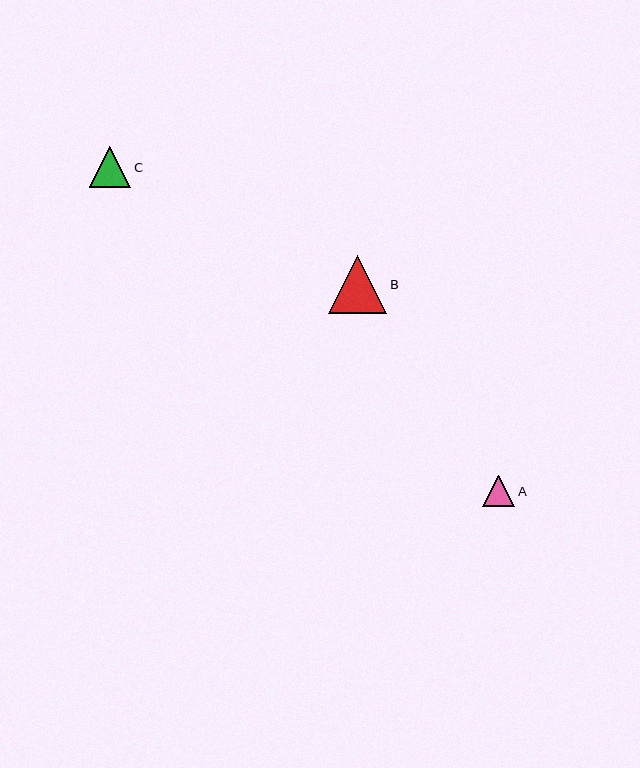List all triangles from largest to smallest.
From largest to smallest: B, C, A.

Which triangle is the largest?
Triangle B is the largest with a size of approximately 58 pixels.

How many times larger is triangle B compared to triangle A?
Triangle B is approximately 1.8 times the size of triangle A.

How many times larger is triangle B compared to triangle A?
Triangle B is approximately 1.8 times the size of triangle A.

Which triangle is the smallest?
Triangle A is the smallest with a size of approximately 32 pixels.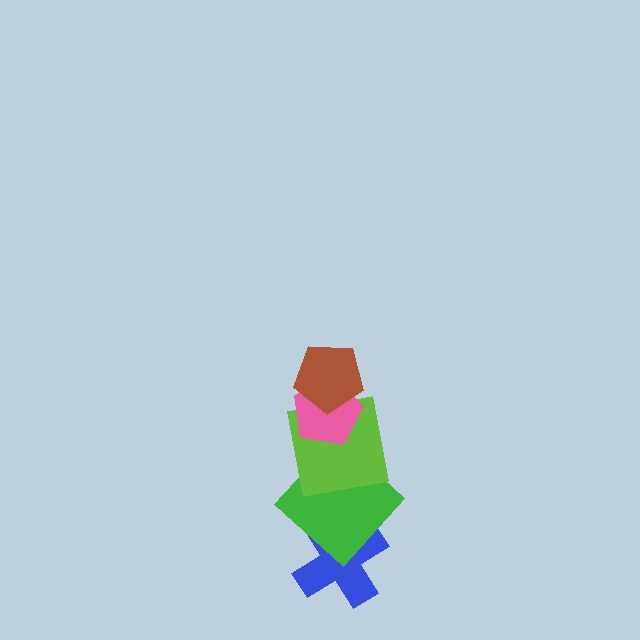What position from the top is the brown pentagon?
The brown pentagon is 1st from the top.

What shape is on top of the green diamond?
The lime square is on top of the green diamond.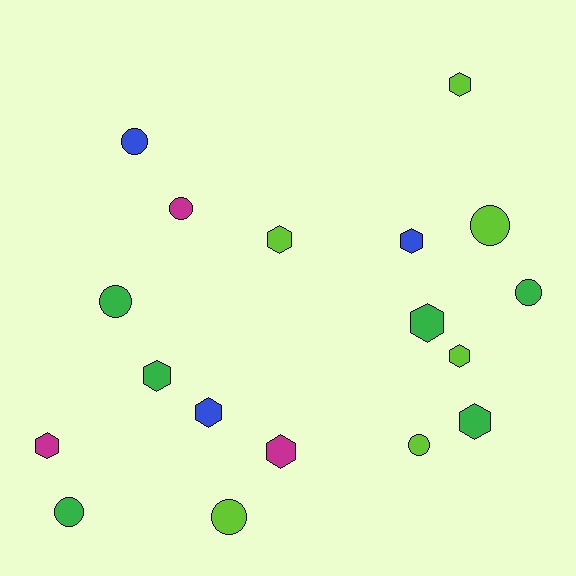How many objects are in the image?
There are 18 objects.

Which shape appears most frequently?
Hexagon, with 10 objects.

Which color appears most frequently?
Green, with 6 objects.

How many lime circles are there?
There are 3 lime circles.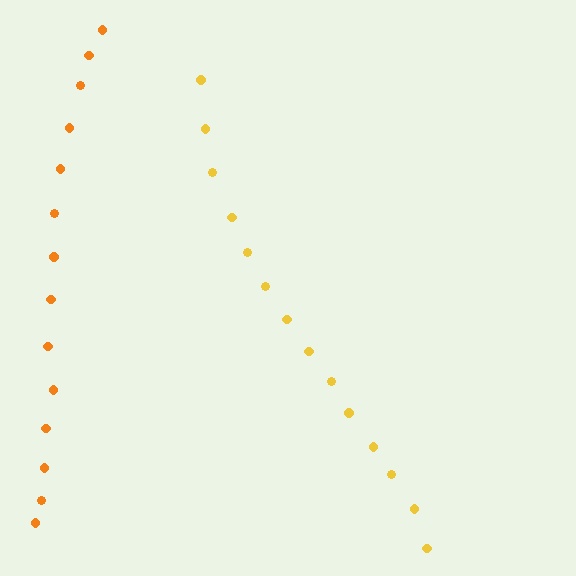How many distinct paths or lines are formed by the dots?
There are 2 distinct paths.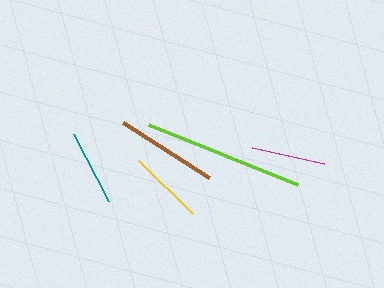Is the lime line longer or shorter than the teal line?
The lime line is longer than the teal line.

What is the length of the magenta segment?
The magenta segment is approximately 74 pixels long.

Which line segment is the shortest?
The magenta line is the shortest at approximately 74 pixels.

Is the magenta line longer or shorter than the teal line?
The teal line is longer than the magenta line.